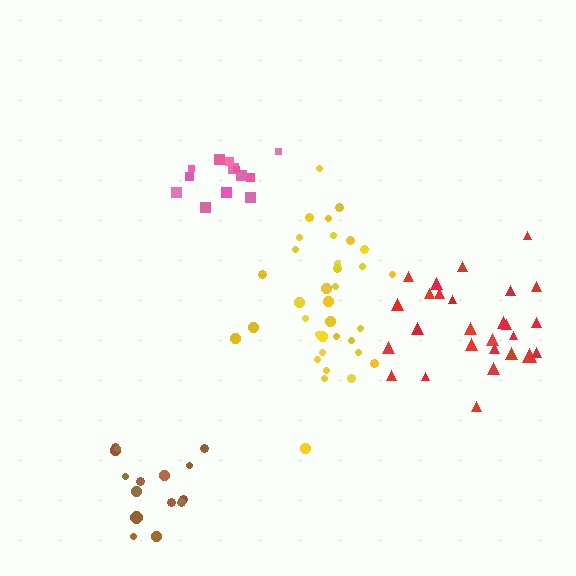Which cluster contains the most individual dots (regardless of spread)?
Yellow (35).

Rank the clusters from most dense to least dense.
yellow, brown, pink, red.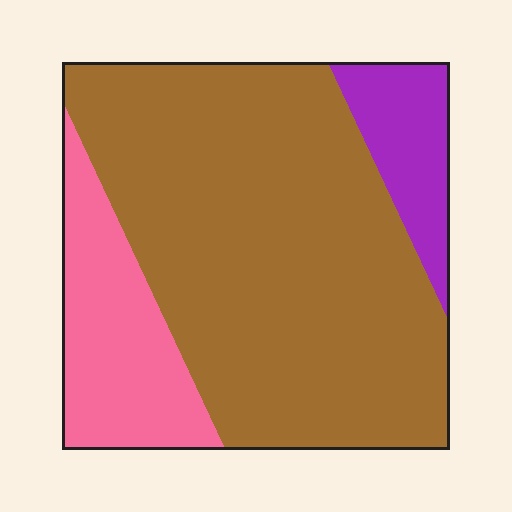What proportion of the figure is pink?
Pink takes up about one fifth (1/5) of the figure.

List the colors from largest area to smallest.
From largest to smallest: brown, pink, purple.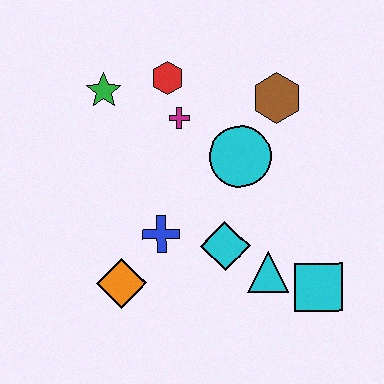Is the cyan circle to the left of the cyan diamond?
No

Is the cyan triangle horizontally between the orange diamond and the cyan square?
Yes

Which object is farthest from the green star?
The cyan square is farthest from the green star.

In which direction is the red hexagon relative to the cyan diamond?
The red hexagon is above the cyan diamond.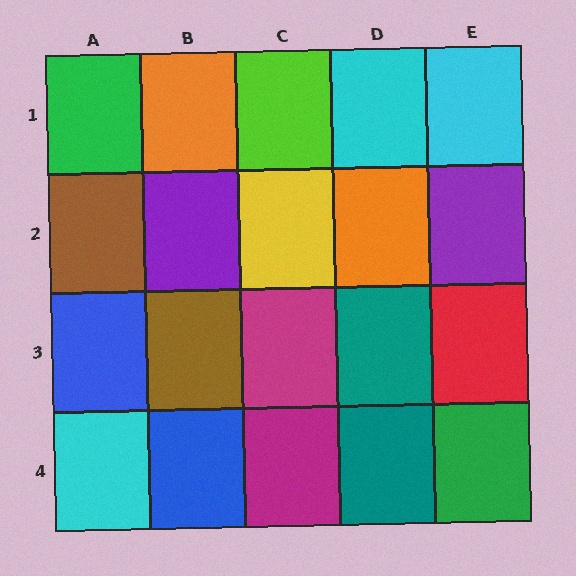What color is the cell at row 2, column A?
Brown.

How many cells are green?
2 cells are green.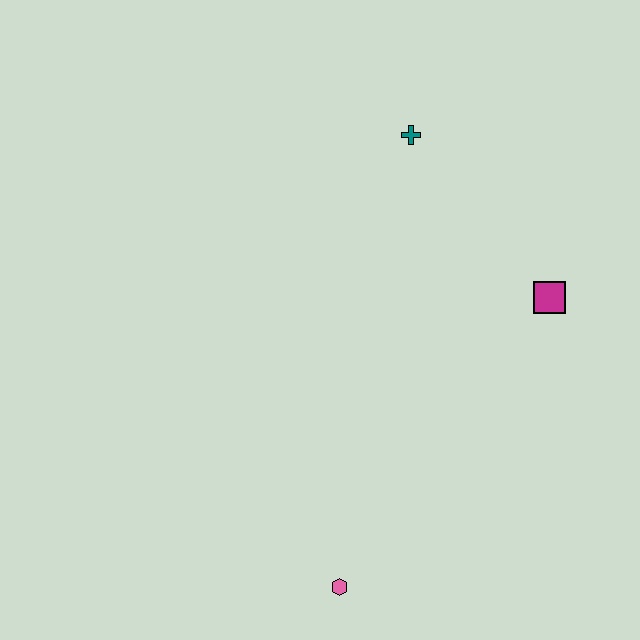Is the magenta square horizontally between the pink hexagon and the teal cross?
No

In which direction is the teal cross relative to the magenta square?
The teal cross is above the magenta square.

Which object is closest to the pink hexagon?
The magenta square is closest to the pink hexagon.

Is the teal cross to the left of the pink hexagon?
No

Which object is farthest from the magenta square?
The pink hexagon is farthest from the magenta square.